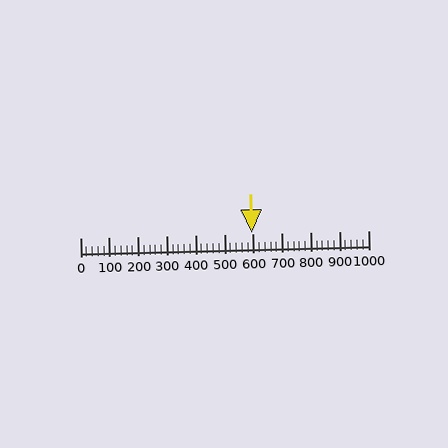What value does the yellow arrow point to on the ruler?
The yellow arrow points to approximately 597.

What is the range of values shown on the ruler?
The ruler shows values from 0 to 1000.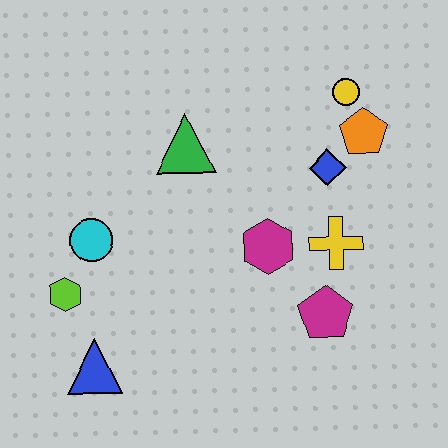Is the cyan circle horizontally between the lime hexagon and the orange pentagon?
Yes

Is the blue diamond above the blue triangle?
Yes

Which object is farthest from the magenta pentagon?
The lime hexagon is farthest from the magenta pentagon.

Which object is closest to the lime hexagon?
The cyan circle is closest to the lime hexagon.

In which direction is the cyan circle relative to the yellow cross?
The cyan circle is to the left of the yellow cross.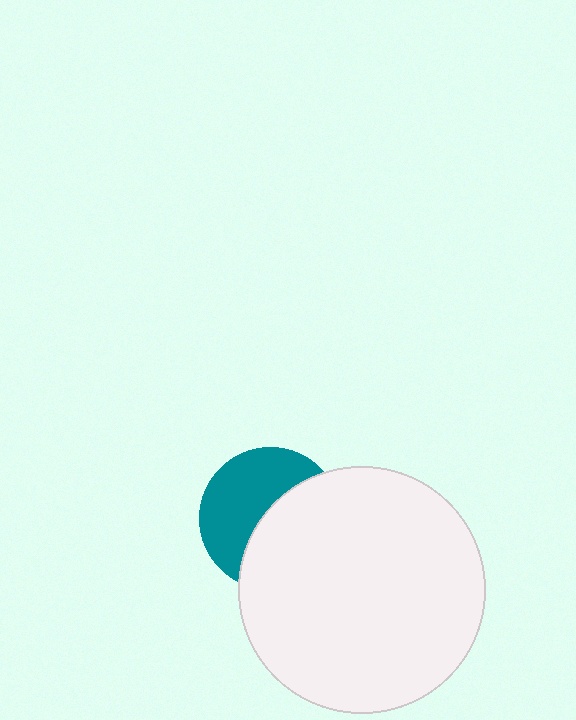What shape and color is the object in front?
The object in front is a white circle.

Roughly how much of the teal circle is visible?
About half of it is visible (roughly 49%).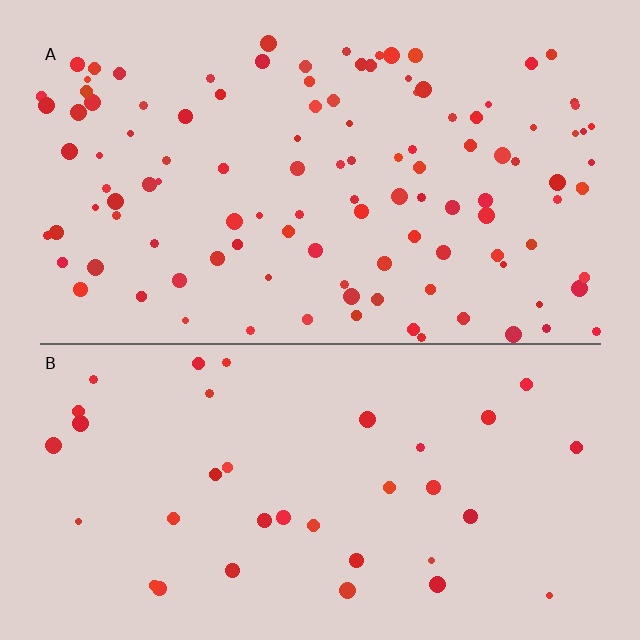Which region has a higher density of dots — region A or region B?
A (the top).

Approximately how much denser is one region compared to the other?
Approximately 3.1× — region A over region B.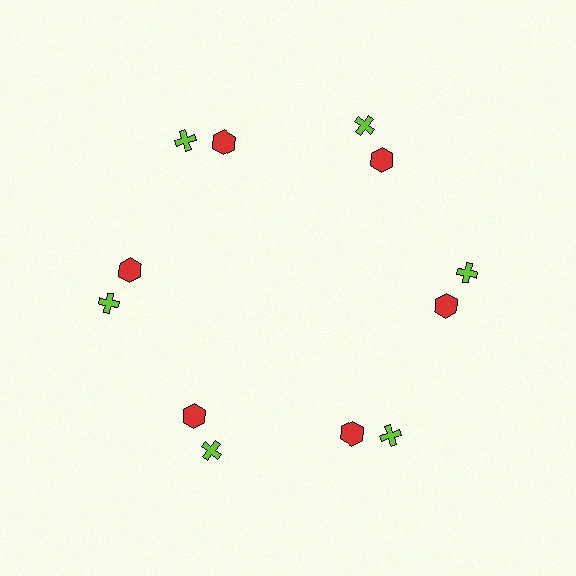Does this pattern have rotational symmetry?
Yes, this pattern has 6-fold rotational symmetry. It looks the same after rotating 60 degrees around the center.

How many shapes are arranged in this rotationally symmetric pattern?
There are 12 shapes, arranged in 6 groups of 2.